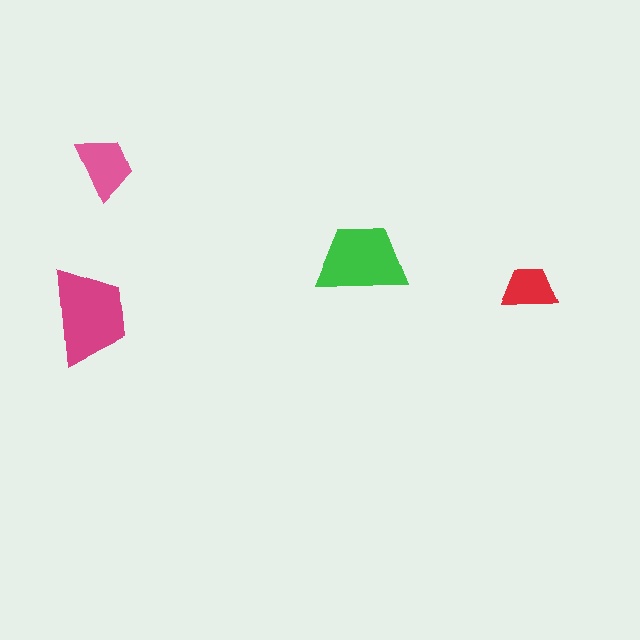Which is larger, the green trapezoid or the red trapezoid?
The green one.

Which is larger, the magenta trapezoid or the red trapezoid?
The magenta one.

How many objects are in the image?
There are 4 objects in the image.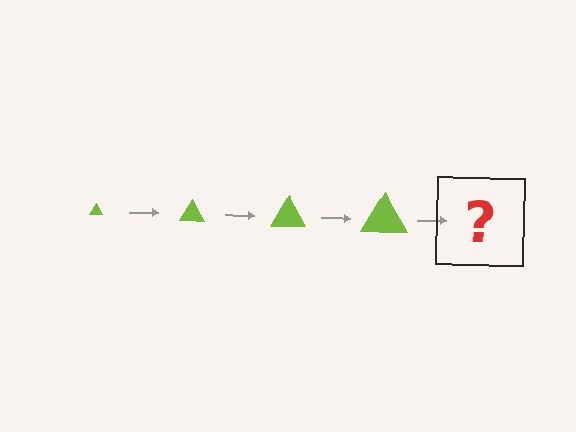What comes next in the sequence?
The next element should be a lime triangle, larger than the previous one.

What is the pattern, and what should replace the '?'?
The pattern is that the triangle gets progressively larger each step. The '?' should be a lime triangle, larger than the previous one.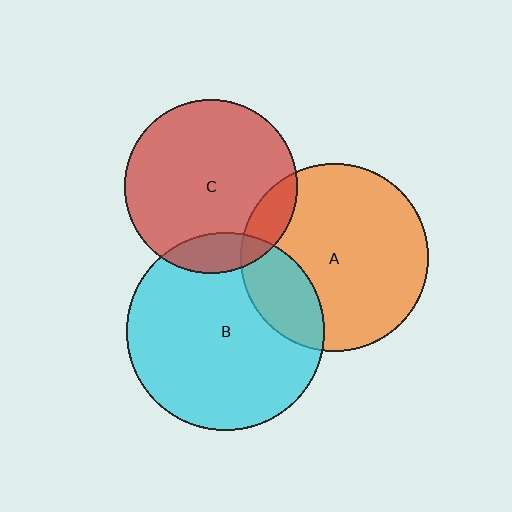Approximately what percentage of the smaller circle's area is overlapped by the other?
Approximately 15%.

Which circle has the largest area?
Circle B (cyan).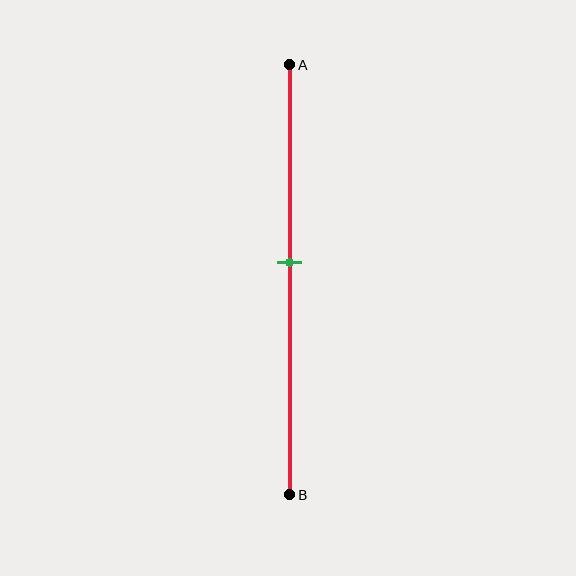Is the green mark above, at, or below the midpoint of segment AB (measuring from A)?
The green mark is above the midpoint of segment AB.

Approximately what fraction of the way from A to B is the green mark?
The green mark is approximately 45% of the way from A to B.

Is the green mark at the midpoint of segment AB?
No, the mark is at about 45% from A, not at the 50% midpoint.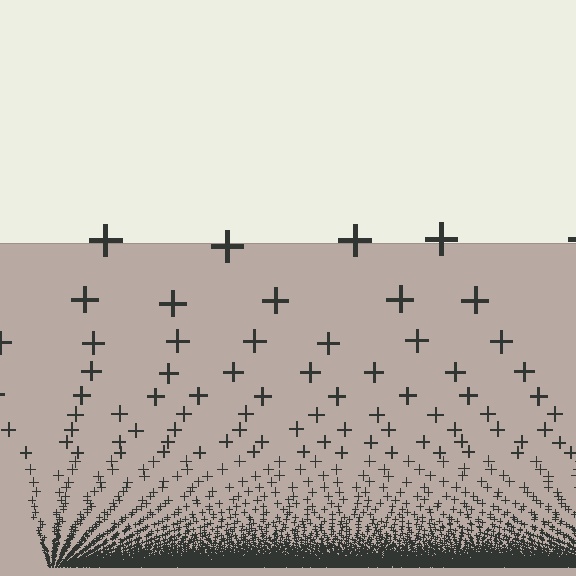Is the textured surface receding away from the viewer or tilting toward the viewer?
The surface appears to tilt toward the viewer. Texture elements get larger and sparser toward the top.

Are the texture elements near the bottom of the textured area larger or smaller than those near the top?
Smaller. The gradient is inverted — elements near the bottom are smaller and denser.